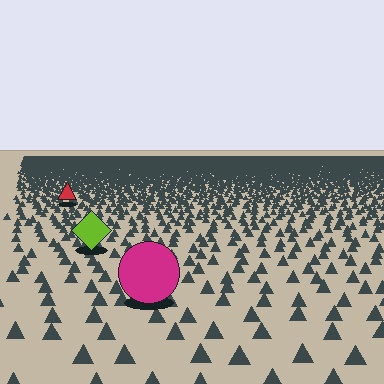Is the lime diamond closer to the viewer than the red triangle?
Yes. The lime diamond is closer — you can tell from the texture gradient: the ground texture is coarser near it.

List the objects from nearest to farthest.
From nearest to farthest: the magenta circle, the lime diamond, the red triangle.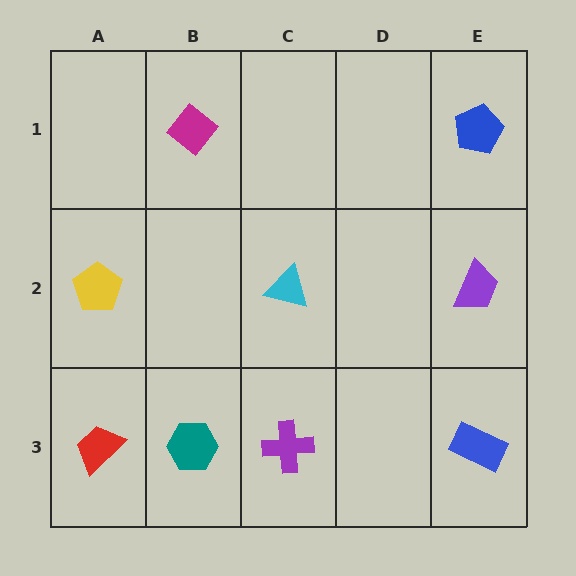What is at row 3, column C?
A purple cross.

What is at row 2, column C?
A cyan triangle.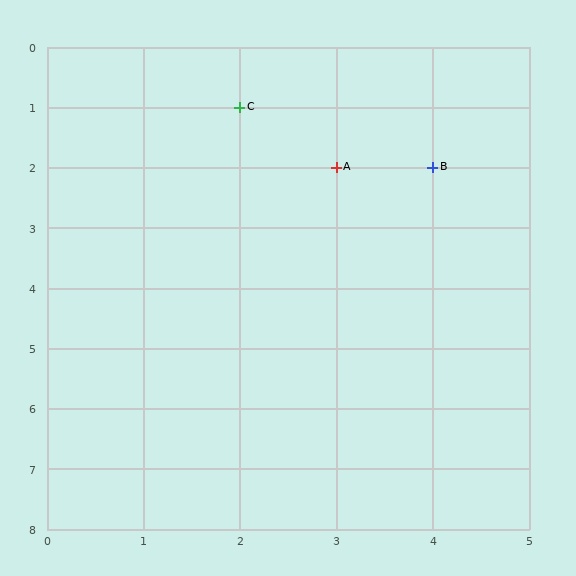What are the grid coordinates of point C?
Point C is at grid coordinates (2, 1).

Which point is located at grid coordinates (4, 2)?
Point B is at (4, 2).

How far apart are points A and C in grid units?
Points A and C are 1 column and 1 row apart (about 1.4 grid units diagonally).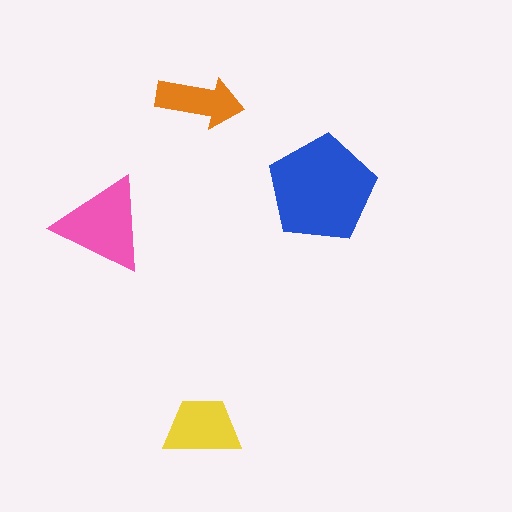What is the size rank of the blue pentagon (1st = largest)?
1st.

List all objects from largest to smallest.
The blue pentagon, the pink triangle, the yellow trapezoid, the orange arrow.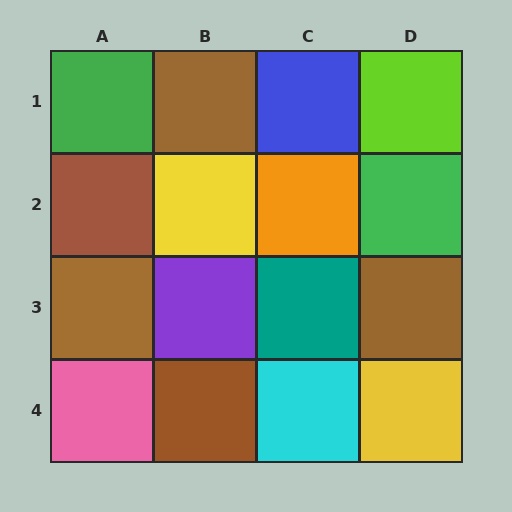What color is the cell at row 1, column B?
Brown.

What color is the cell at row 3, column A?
Brown.